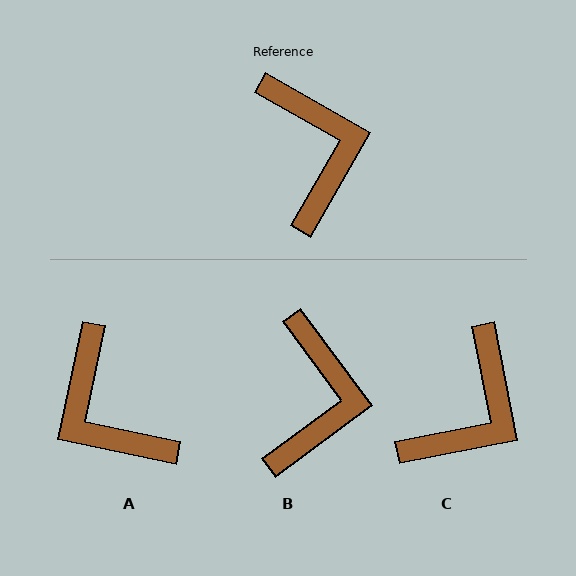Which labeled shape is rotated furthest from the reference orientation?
A, about 162 degrees away.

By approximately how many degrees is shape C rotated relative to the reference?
Approximately 49 degrees clockwise.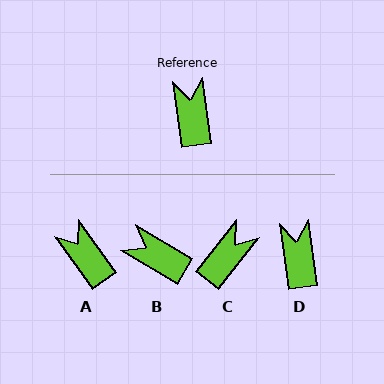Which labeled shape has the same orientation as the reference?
D.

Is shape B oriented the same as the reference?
No, it is off by about 52 degrees.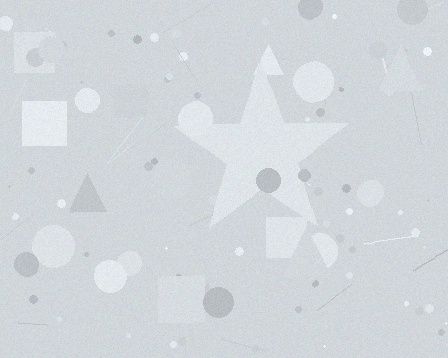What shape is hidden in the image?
A star is hidden in the image.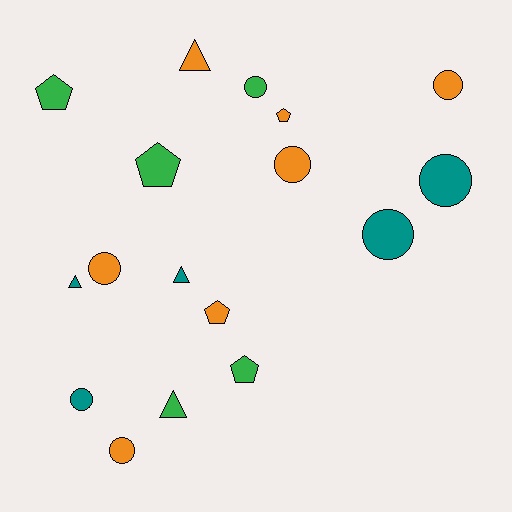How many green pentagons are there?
There are 3 green pentagons.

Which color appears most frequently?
Orange, with 7 objects.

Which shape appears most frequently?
Circle, with 8 objects.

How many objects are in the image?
There are 17 objects.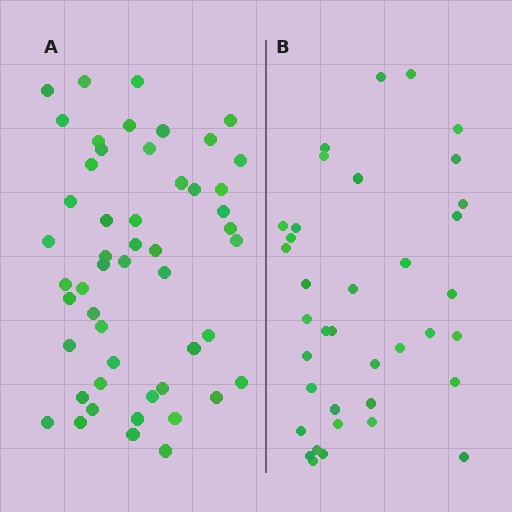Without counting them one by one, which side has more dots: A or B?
Region A (the left region) has more dots.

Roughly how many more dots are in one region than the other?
Region A has approximately 15 more dots than region B.